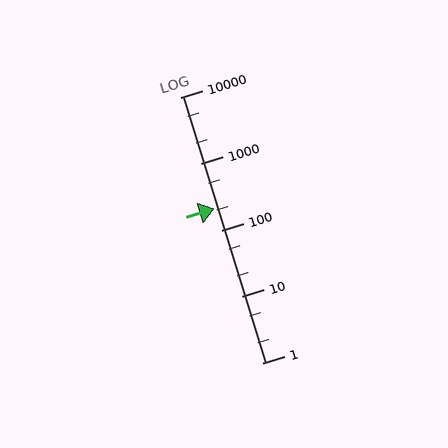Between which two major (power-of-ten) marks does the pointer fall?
The pointer is between 100 and 1000.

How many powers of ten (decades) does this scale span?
The scale spans 4 decades, from 1 to 10000.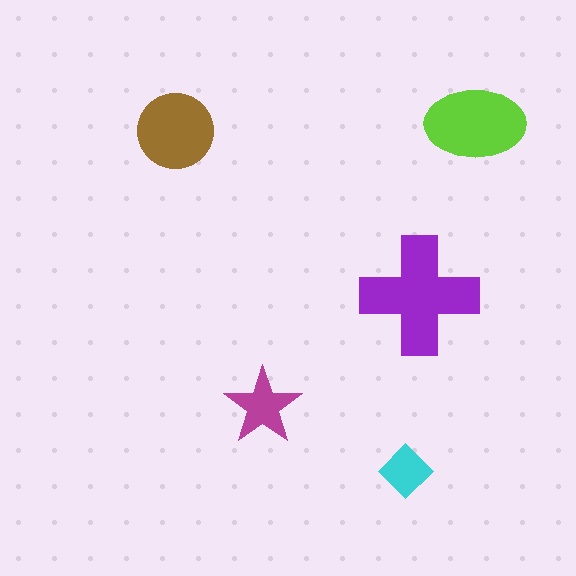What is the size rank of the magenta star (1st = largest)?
4th.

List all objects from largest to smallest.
The purple cross, the lime ellipse, the brown circle, the magenta star, the cyan diamond.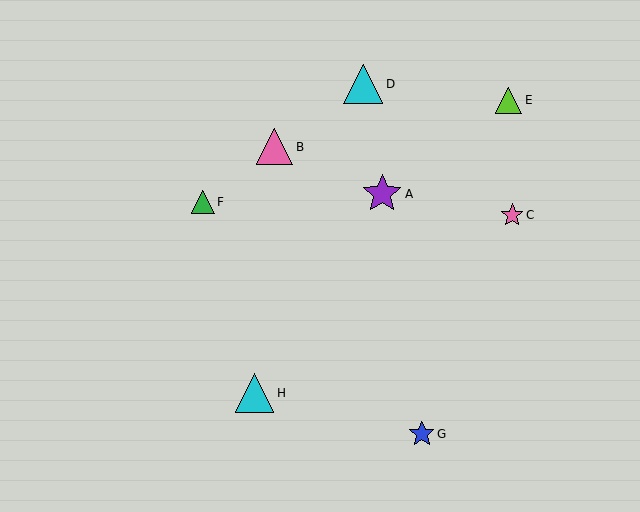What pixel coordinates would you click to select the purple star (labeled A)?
Click at (382, 194) to select the purple star A.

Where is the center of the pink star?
The center of the pink star is at (512, 215).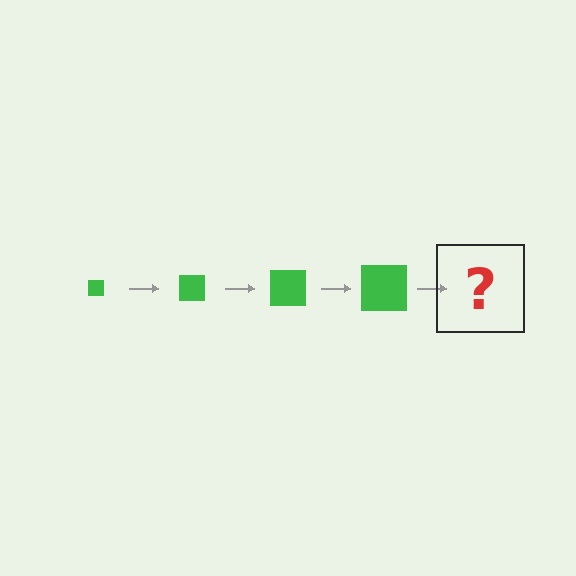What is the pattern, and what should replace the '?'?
The pattern is that the square gets progressively larger each step. The '?' should be a green square, larger than the previous one.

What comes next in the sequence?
The next element should be a green square, larger than the previous one.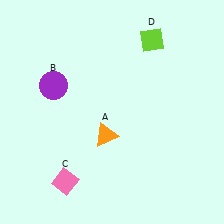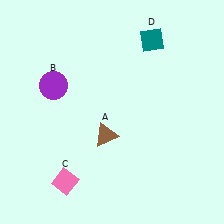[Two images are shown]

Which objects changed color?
A changed from orange to brown. D changed from lime to teal.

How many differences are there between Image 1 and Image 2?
There are 2 differences between the two images.